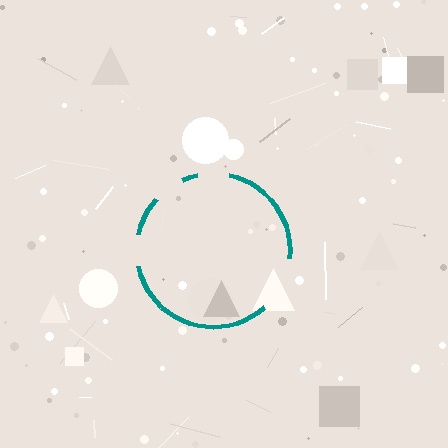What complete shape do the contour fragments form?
The contour fragments form a circle.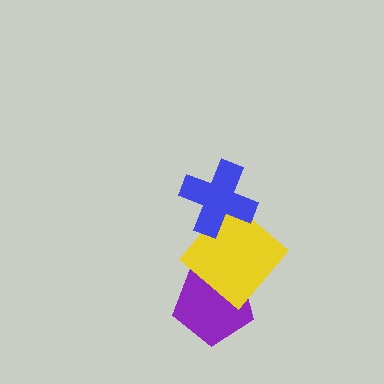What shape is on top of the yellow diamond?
The blue cross is on top of the yellow diamond.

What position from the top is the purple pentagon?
The purple pentagon is 3rd from the top.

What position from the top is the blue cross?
The blue cross is 1st from the top.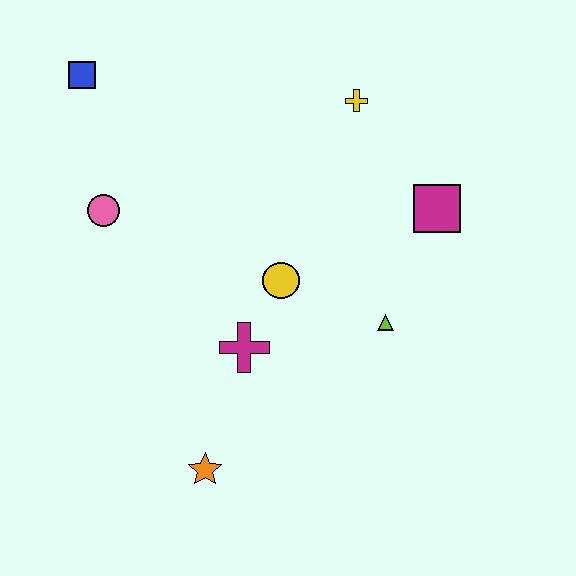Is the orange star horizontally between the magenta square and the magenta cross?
No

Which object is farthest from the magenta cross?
The blue square is farthest from the magenta cross.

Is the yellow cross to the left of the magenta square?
Yes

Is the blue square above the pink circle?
Yes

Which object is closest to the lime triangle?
The yellow circle is closest to the lime triangle.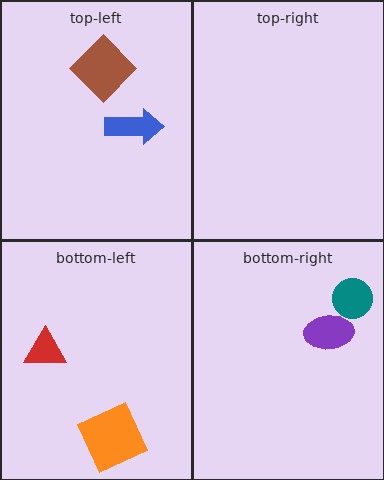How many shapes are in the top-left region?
2.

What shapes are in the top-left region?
The brown diamond, the blue arrow.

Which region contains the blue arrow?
The top-left region.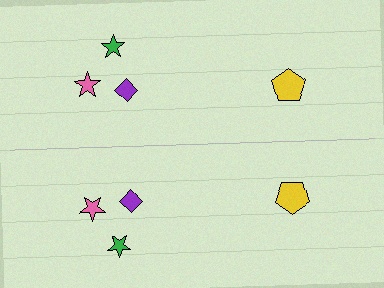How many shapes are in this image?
There are 8 shapes in this image.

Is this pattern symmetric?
Yes, this pattern has bilateral (reflection) symmetry.